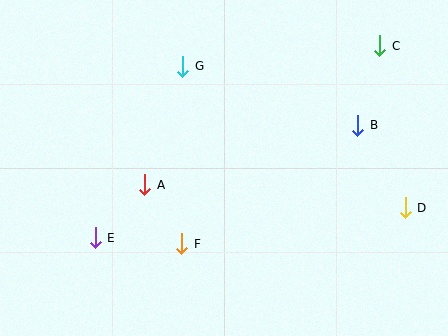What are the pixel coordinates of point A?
Point A is at (145, 185).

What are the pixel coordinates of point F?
Point F is at (182, 244).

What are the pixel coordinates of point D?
Point D is at (405, 208).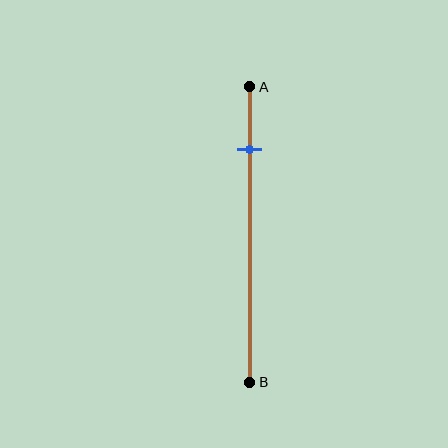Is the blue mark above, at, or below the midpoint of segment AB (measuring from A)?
The blue mark is above the midpoint of segment AB.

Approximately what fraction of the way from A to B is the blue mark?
The blue mark is approximately 20% of the way from A to B.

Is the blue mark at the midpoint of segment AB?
No, the mark is at about 20% from A, not at the 50% midpoint.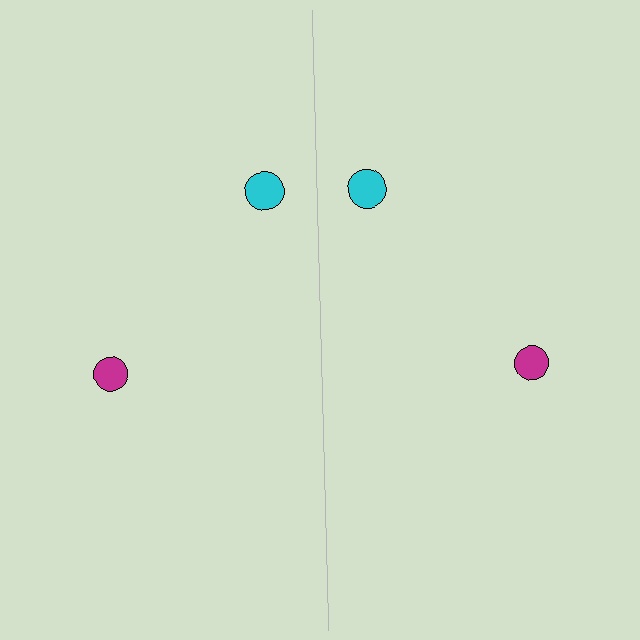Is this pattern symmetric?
Yes, this pattern has bilateral (reflection) symmetry.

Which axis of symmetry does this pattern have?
The pattern has a vertical axis of symmetry running through the center of the image.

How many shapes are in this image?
There are 4 shapes in this image.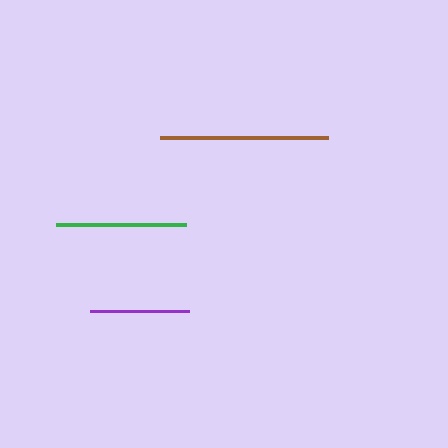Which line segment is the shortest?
The purple line is the shortest at approximately 99 pixels.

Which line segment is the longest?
The brown line is the longest at approximately 168 pixels.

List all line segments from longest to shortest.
From longest to shortest: brown, green, purple.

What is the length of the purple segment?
The purple segment is approximately 99 pixels long.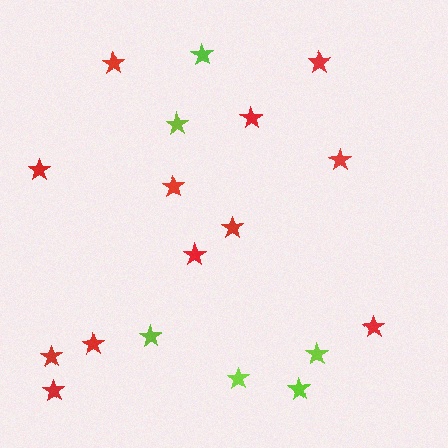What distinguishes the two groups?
There are 2 groups: one group of red stars (12) and one group of lime stars (6).